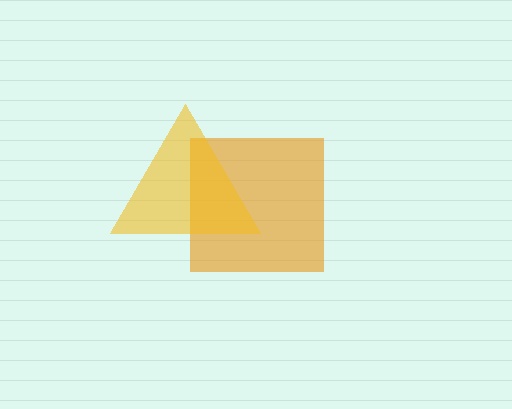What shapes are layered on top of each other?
The layered shapes are: an orange square, a yellow triangle.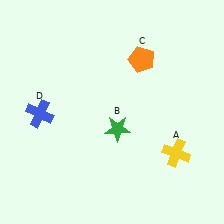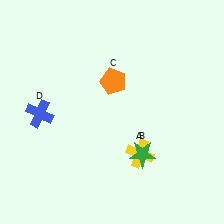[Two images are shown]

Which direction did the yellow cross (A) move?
The yellow cross (A) moved left.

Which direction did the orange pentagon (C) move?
The orange pentagon (C) moved left.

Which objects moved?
The objects that moved are: the yellow cross (A), the green star (B), the orange pentagon (C).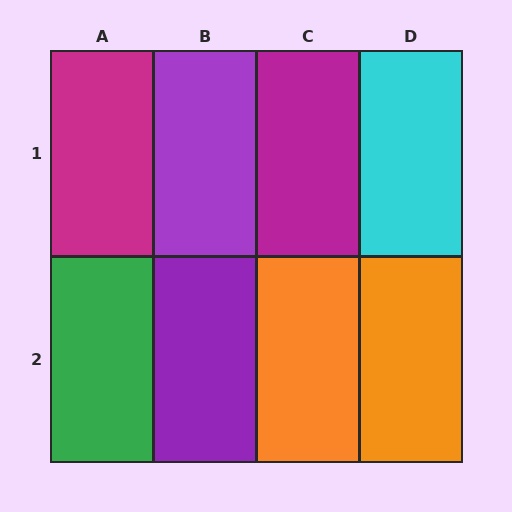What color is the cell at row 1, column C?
Magenta.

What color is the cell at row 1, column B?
Purple.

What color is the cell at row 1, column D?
Cyan.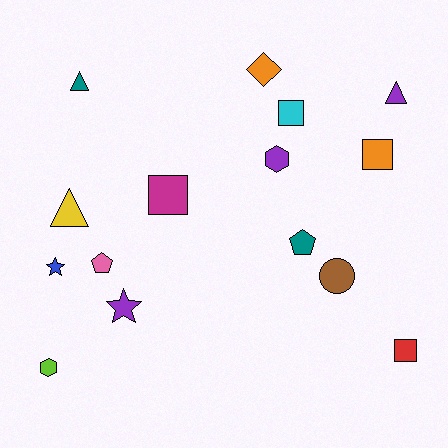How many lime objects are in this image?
There is 1 lime object.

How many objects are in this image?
There are 15 objects.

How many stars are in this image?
There are 2 stars.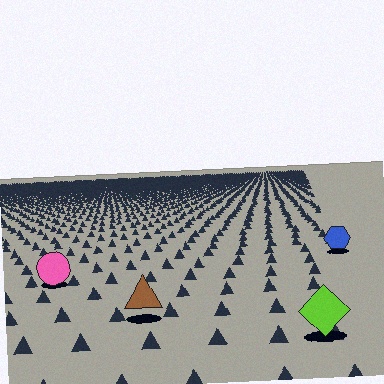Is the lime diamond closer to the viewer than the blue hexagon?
Yes. The lime diamond is closer — you can tell from the texture gradient: the ground texture is coarser near it.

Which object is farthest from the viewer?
The blue hexagon is farthest from the viewer. It appears smaller and the ground texture around it is denser.